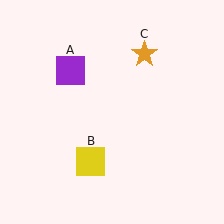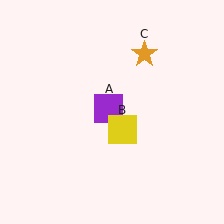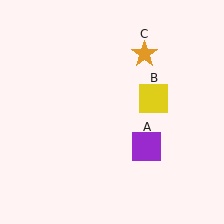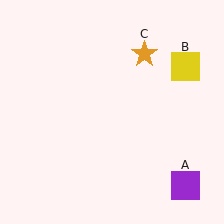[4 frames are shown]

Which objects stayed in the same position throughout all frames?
Orange star (object C) remained stationary.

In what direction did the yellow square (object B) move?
The yellow square (object B) moved up and to the right.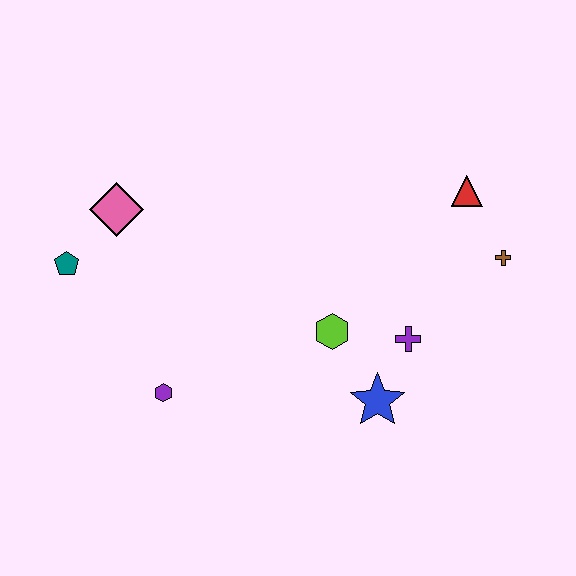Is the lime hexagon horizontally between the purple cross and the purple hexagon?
Yes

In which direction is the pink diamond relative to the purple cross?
The pink diamond is to the left of the purple cross.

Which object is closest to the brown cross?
The red triangle is closest to the brown cross.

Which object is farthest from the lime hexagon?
The teal pentagon is farthest from the lime hexagon.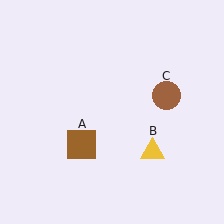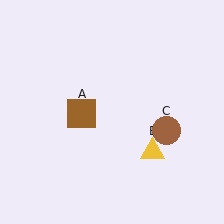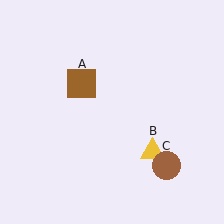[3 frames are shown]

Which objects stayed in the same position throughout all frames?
Yellow triangle (object B) remained stationary.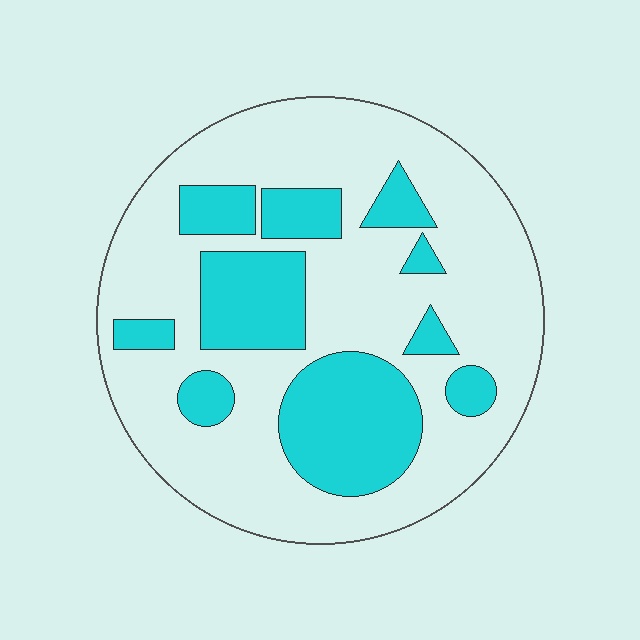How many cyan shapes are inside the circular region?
10.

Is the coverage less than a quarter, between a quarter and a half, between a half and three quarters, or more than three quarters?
Between a quarter and a half.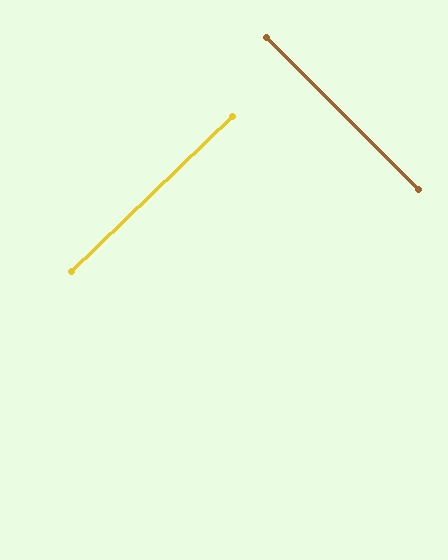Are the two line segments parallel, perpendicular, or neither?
Perpendicular — they meet at approximately 89°.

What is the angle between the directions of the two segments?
Approximately 89 degrees.